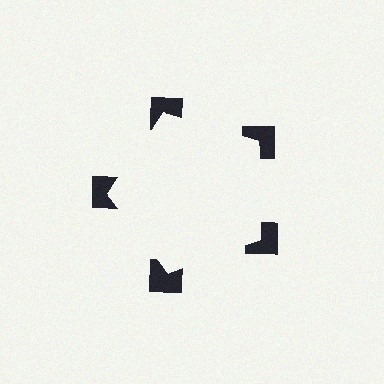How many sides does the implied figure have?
5 sides.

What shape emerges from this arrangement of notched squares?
An illusory pentagon — its edges are inferred from the aligned wedge cuts in the notched squares, not physically drawn.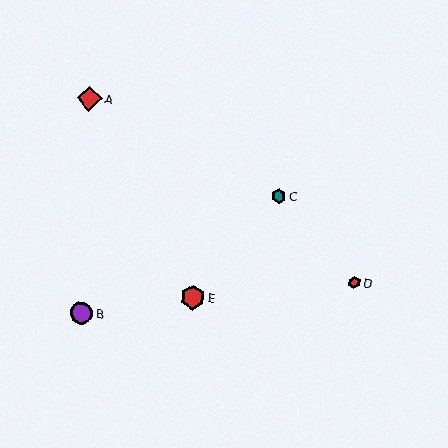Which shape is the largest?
The red hexagon (labeled E) is the largest.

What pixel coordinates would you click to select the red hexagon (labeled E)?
Click at (193, 297) to select the red hexagon E.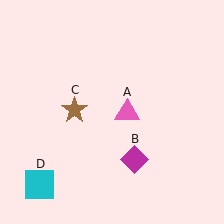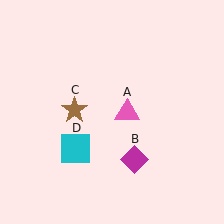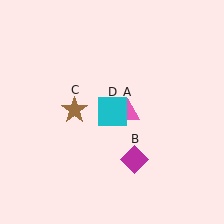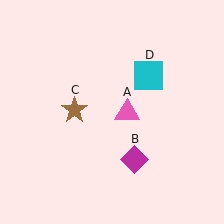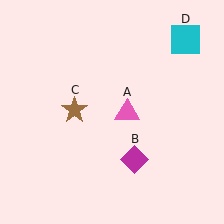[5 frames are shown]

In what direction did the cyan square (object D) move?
The cyan square (object D) moved up and to the right.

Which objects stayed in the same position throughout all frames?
Pink triangle (object A) and magenta diamond (object B) and brown star (object C) remained stationary.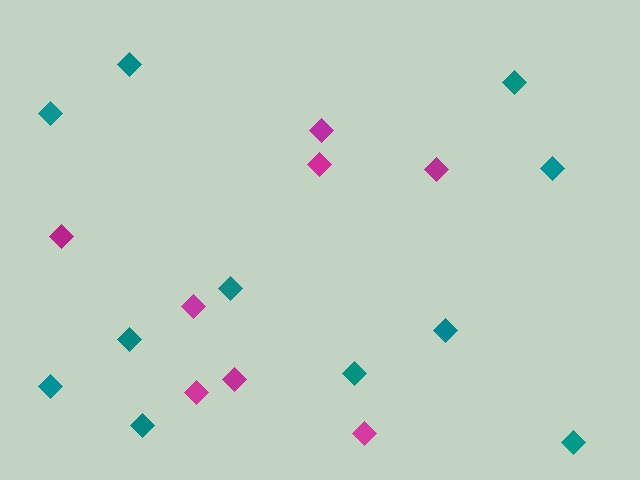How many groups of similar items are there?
There are 2 groups: one group of magenta diamonds (8) and one group of teal diamonds (11).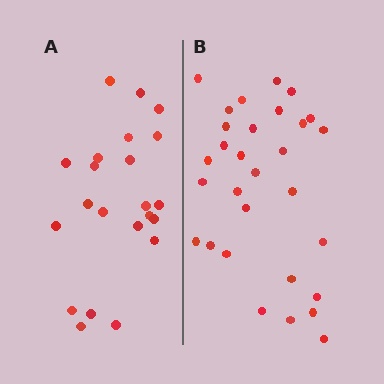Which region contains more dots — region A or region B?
Region B (the right region) has more dots.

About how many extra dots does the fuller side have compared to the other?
Region B has roughly 8 or so more dots than region A.